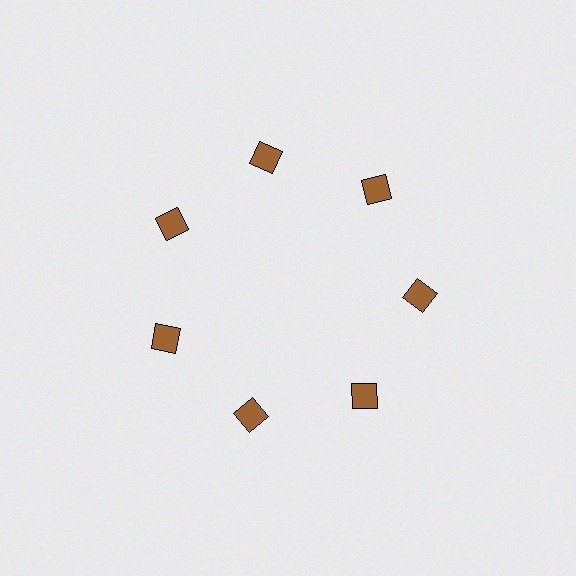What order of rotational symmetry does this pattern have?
This pattern has 7-fold rotational symmetry.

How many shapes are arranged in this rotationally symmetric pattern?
There are 7 shapes, arranged in 7 groups of 1.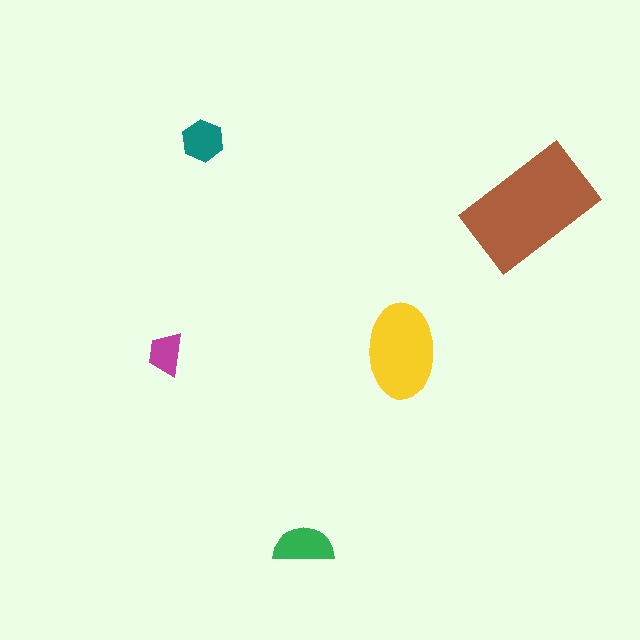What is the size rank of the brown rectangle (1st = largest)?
1st.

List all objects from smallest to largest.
The magenta trapezoid, the teal hexagon, the green semicircle, the yellow ellipse, the brown rectangle.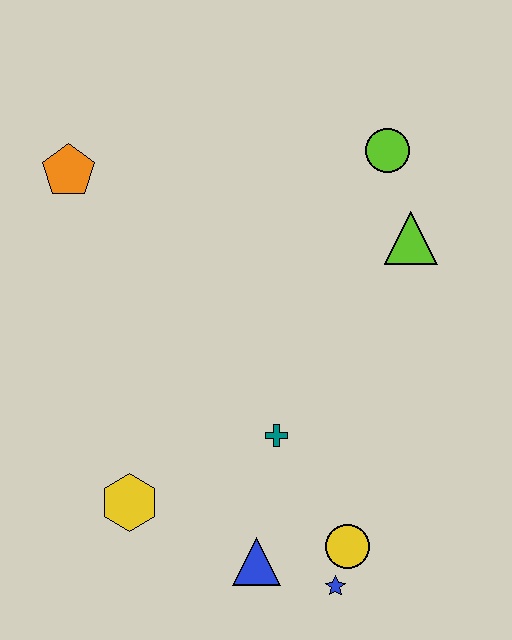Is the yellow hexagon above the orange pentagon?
No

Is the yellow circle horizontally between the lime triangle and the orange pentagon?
Yes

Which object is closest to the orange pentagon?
The lime circle is closest to the orange pentagon.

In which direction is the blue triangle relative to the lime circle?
The blue triangle is below the lime circle.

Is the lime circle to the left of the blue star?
No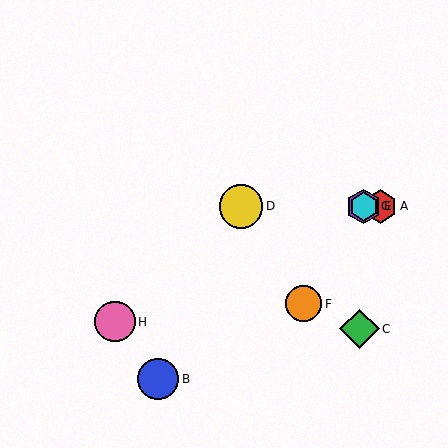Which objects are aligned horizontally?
Objects A, D, E, G are aligned horizontally.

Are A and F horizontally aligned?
No, A is at y≈206 and F is at y≈304.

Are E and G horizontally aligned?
Yes, both are at y≈206.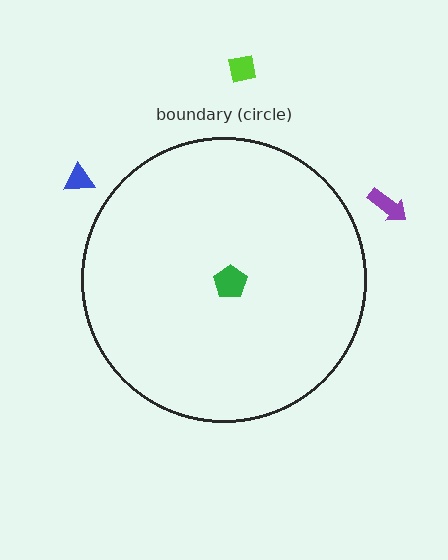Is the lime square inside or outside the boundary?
Outside.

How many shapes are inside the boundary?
1 inside, 3 outside.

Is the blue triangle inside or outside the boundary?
Outside.